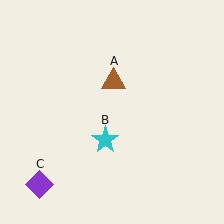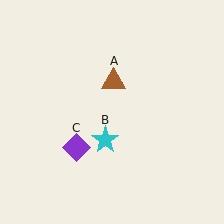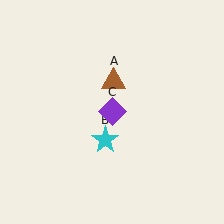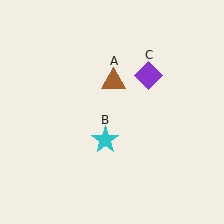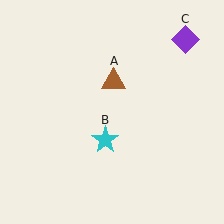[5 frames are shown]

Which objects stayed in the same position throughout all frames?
Brown triangle (object A) and cyan star (object B) remained stationary.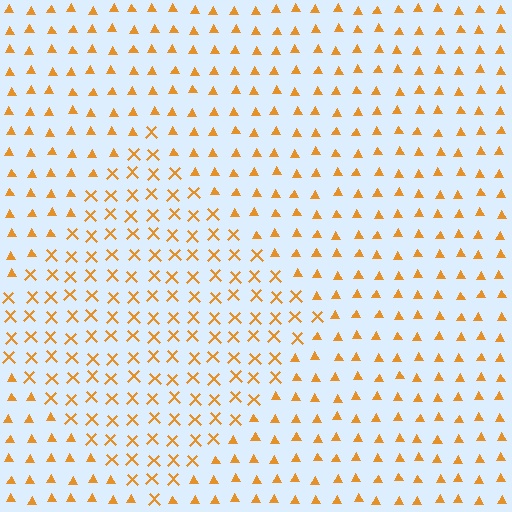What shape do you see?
I see a diamond.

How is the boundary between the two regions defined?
The boundary is defined by a change in element shape: X marks inside vs. triangles outside. All elements share the same color and spacing.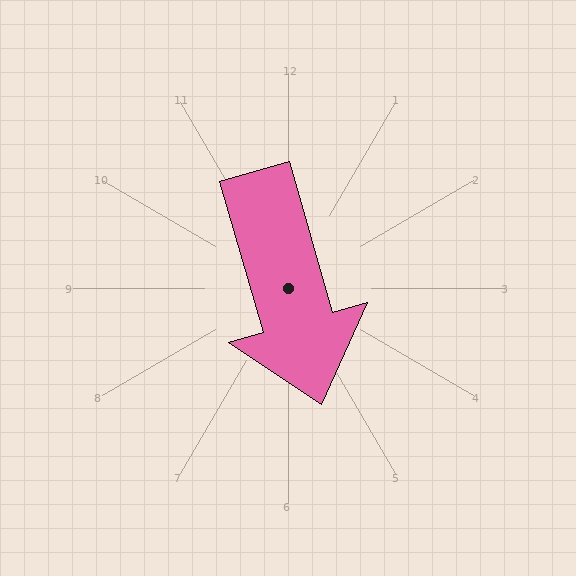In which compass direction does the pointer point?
South.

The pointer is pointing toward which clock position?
Roughly 5 o'clock.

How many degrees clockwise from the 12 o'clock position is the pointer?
Approximately 164 degrees.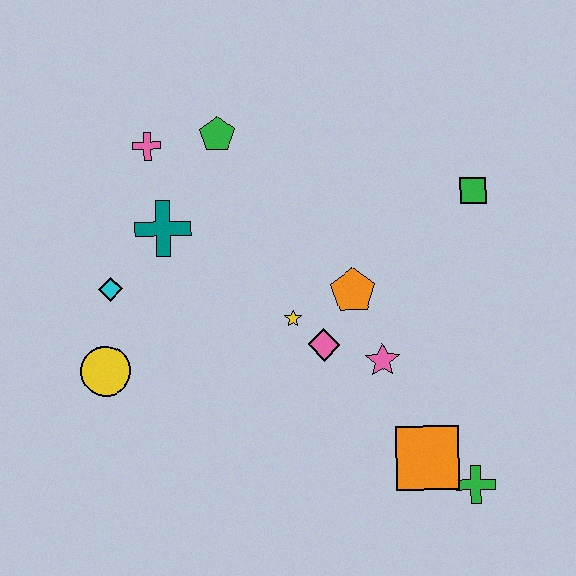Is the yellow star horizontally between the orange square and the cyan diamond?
Yes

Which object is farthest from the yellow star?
The green cross is farthest from the yellow star.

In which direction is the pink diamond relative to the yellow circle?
The pink diamond is to the right of the yellow circle.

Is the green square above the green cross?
Yes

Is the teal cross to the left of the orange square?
Yes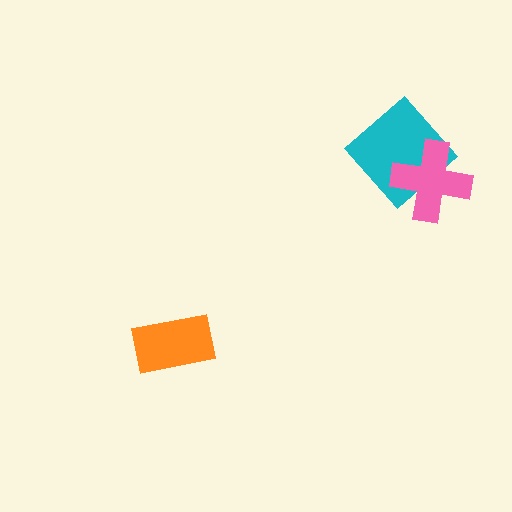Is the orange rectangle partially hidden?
No, no other shape covers it.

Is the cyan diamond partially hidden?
Yes, it is partially covered by another shape.